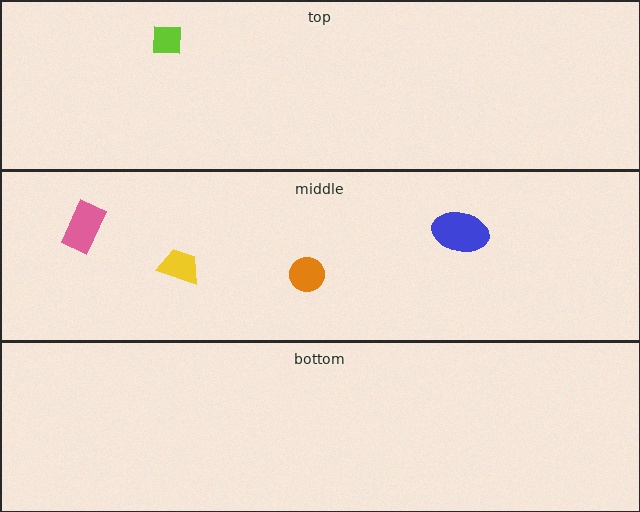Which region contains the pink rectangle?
The middle region.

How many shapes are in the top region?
1.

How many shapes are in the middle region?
4.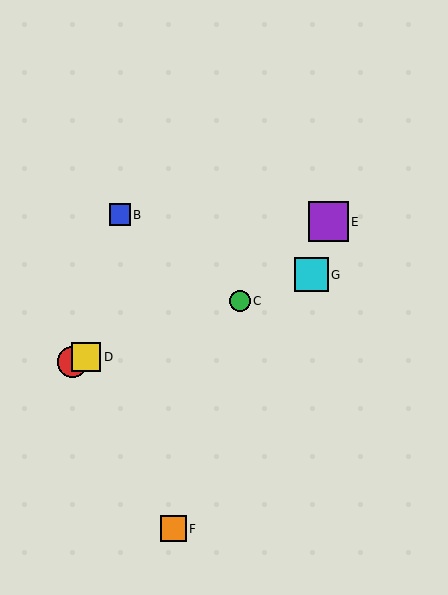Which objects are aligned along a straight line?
Objects A, C, D, G are aligned along a straight line.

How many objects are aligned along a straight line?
4 objects (A, C, D, G) are aligned along a straight line.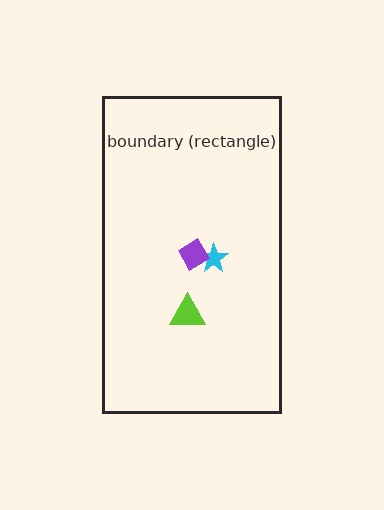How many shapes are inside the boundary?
3 inside, 0 outside.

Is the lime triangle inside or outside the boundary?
Inside.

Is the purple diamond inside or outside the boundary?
Inside.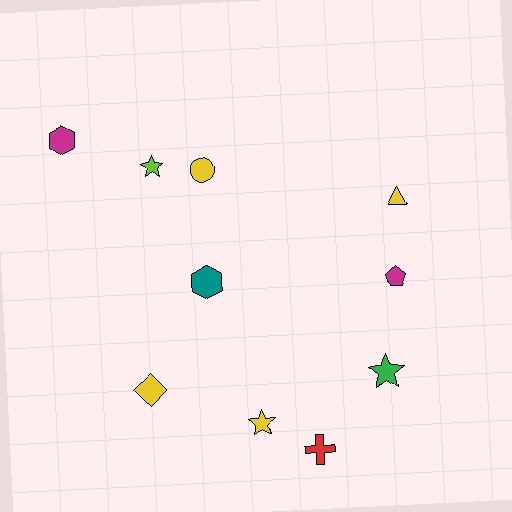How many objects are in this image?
There are 10 objects.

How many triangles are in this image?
There is 1 triangle.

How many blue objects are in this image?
There are no blue objects.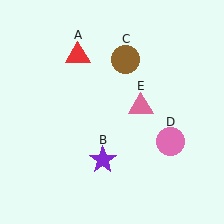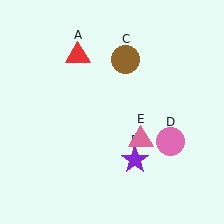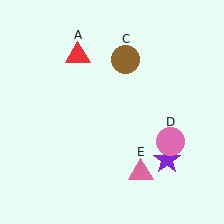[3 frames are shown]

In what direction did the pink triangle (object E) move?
The pink triangle (object E) moved down.